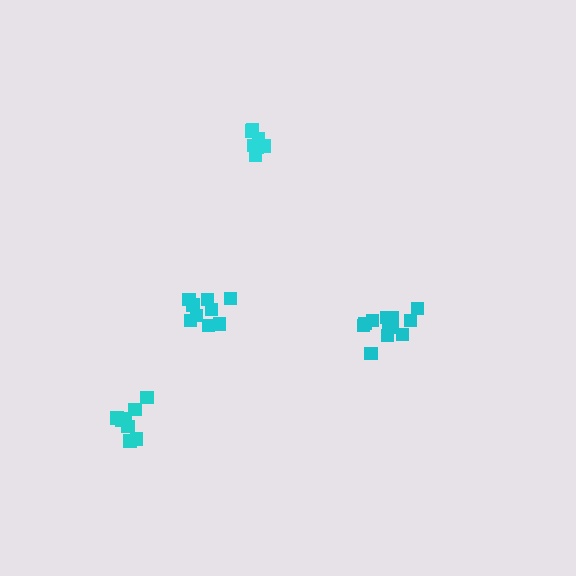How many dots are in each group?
Group 1: 13 dots, Group 2: 9 dots, Group 3: 8 dots, Group 4: 9 dots (39 total).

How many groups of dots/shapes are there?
There are 4 groups.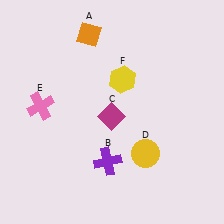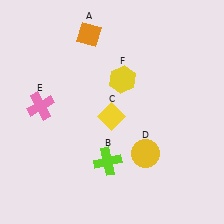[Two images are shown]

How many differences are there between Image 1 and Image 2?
There are 2 differences between the two images.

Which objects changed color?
B changed from purple to lime. C changed from magenta to yellow.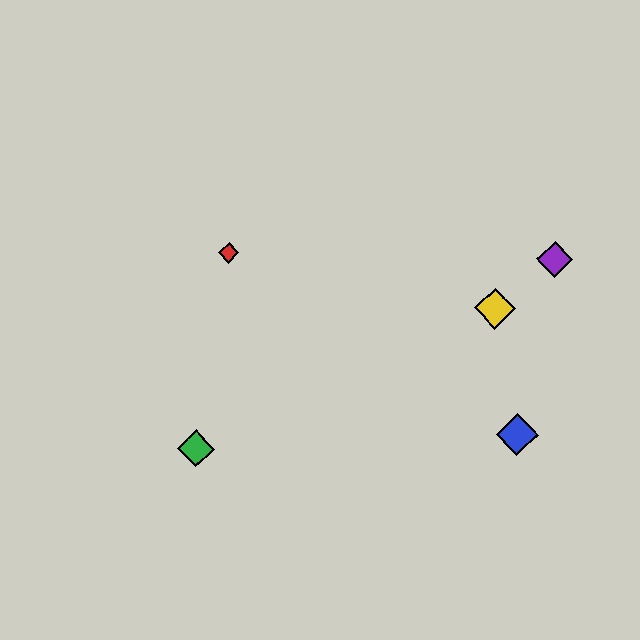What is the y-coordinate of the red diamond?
The red diamond is at y≈253.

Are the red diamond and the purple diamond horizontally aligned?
Yes, both are at y≈253.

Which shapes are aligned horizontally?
The red diamond, the purple diamond are aligned horizontally.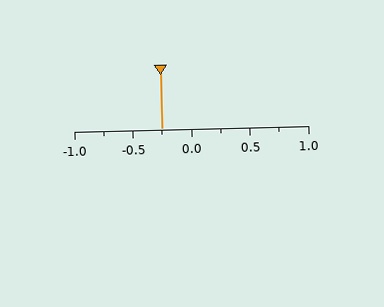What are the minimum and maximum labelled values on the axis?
The axis runs from -1.0 to 1.0.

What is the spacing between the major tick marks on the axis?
The major ticks are spaced 0.5 apart.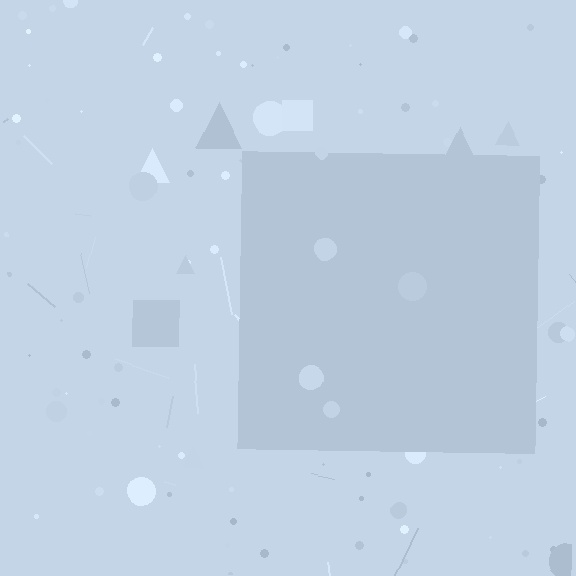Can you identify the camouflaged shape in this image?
The camouflaged shape is a square.